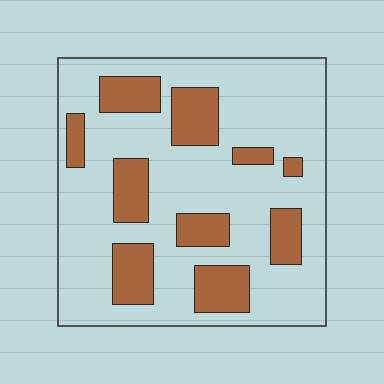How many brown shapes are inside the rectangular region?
10.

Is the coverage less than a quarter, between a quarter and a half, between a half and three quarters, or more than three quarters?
Between a quarter and a half.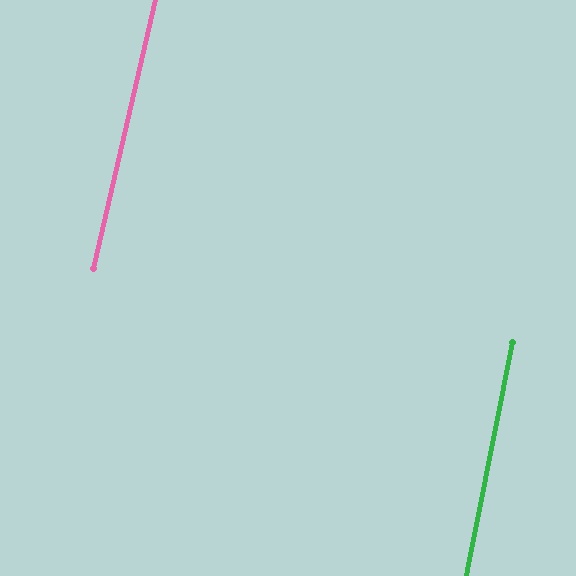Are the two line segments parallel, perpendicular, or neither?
Parallel — their directions differ by only 1.7°.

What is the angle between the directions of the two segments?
Approximately 2 degrees.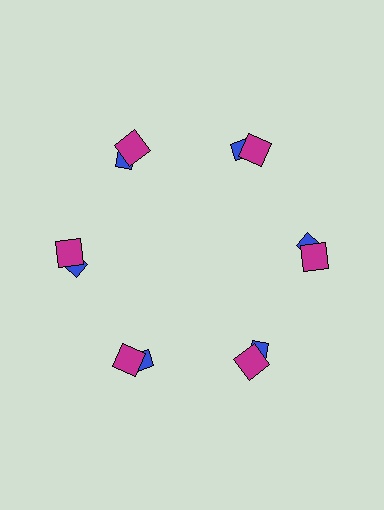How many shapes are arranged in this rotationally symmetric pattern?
There are 12 shapes, arranged in 6 groups of 2.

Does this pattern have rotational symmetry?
Yes, this pattern has 6-fold rotational symmetry. It looks the same after rotating 60 degrees around the center.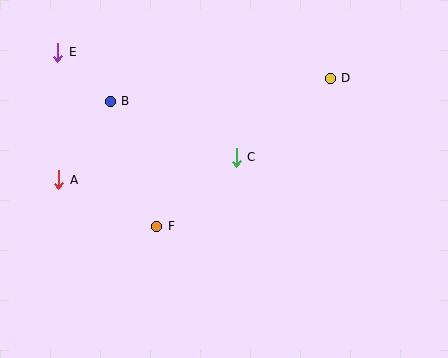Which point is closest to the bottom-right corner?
Point C is closest to the bottom-right corner.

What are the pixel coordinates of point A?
Point A is at (59, 180).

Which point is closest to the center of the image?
Point C at (236, 157) is closest to the center.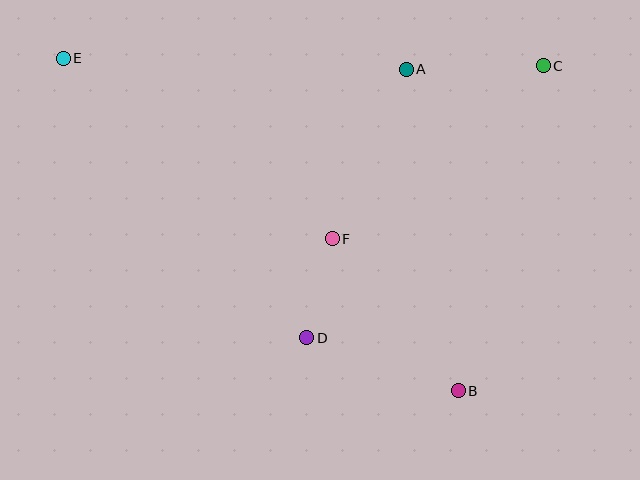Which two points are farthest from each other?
Points B and E are farthest from each other.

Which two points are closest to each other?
Points D and F are closest to each other.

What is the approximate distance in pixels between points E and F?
The distance between E and F is approximately 324 pixels.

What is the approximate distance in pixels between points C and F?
The distance between C and F is approximately 273 pixels.